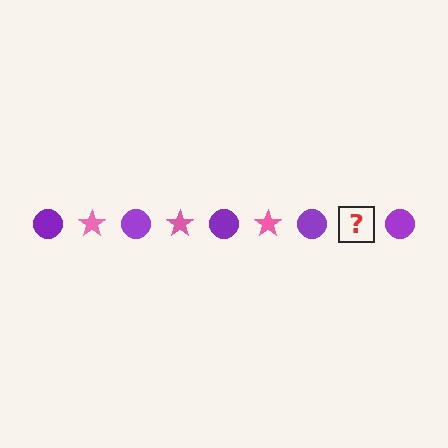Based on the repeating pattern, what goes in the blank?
The blank should be a pink star.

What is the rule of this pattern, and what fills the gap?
The rule is that the pattern alternates between purple circle and pink star. The gap should be filled with a pink star.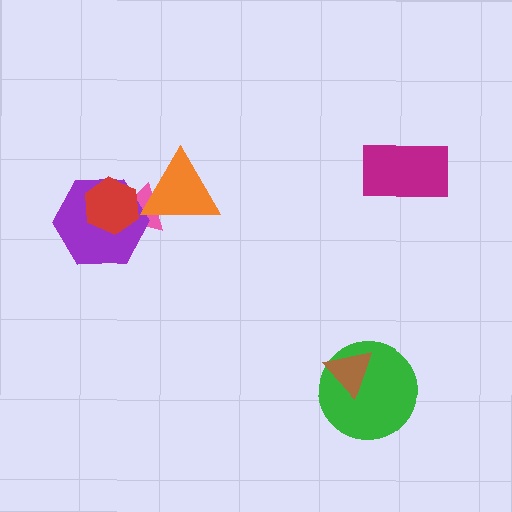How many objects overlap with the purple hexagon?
2 objects overlap with the purple hexagon.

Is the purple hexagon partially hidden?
Yes, it is partially covered by another shape.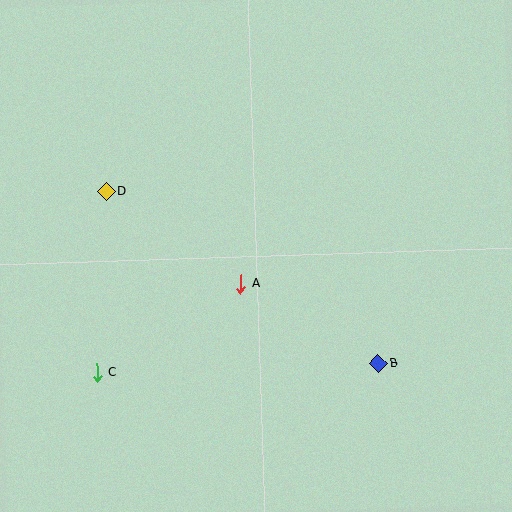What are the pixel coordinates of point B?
Point B is at (379, 363).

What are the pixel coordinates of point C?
Point C is at (97, 373).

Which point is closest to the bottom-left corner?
Point C is closest to the bottom-left corner.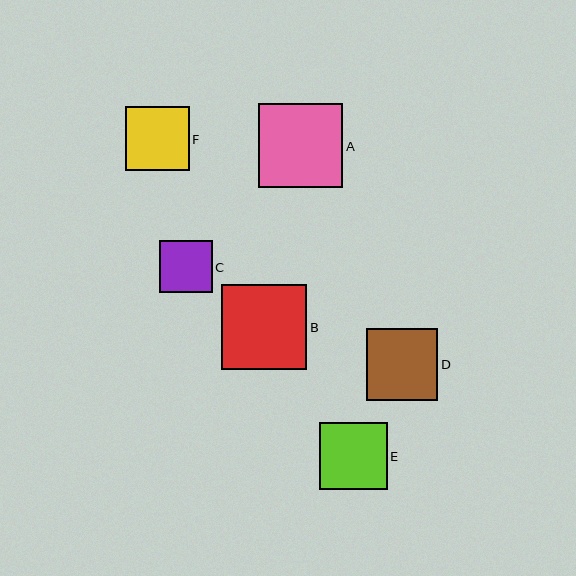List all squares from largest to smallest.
From largest to smallest: B, A, D, E, F, C.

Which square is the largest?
Square B is the largest with a size of approximately 86 pixels.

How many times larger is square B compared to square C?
Square B is approximately 1.6 times the size of square C.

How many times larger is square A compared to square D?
Square A is approximately 1.2 times the size of square D.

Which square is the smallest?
Square C is the smallest with a size of approximately 52 pixels.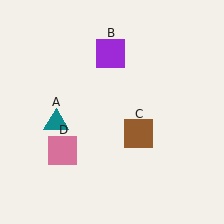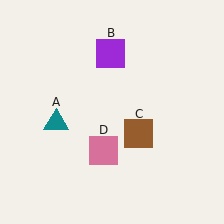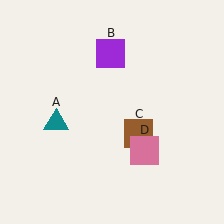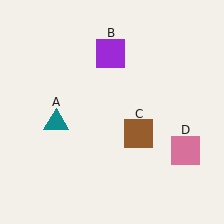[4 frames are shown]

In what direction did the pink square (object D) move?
The pink square (object D) moved right.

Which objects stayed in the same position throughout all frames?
Teal triangle (object A) and purple square (object B) and brown square (object C) remained stationary.